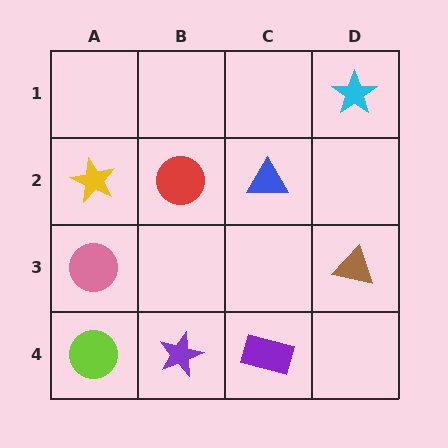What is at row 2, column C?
A blue triangle.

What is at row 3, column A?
A pink circle.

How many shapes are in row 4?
3 shapes.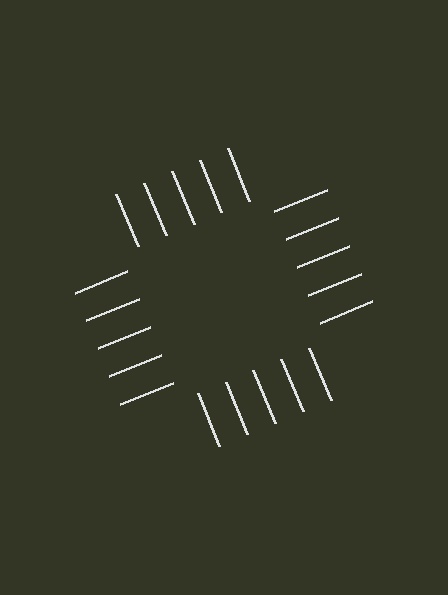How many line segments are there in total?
20 — 5 along each of the 4 edges.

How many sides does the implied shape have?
4 sides — the line-ends trace a square.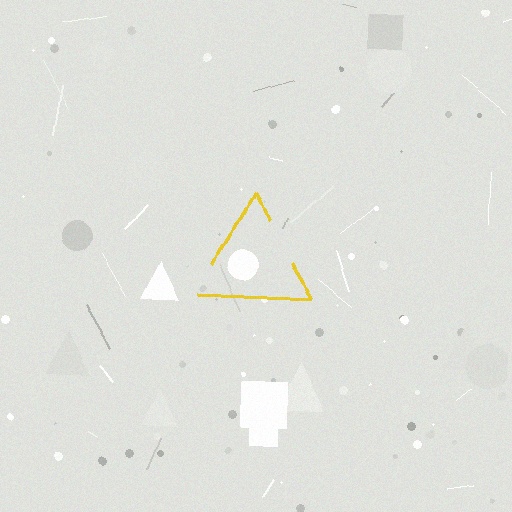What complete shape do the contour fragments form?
The contour fragments form a triangle.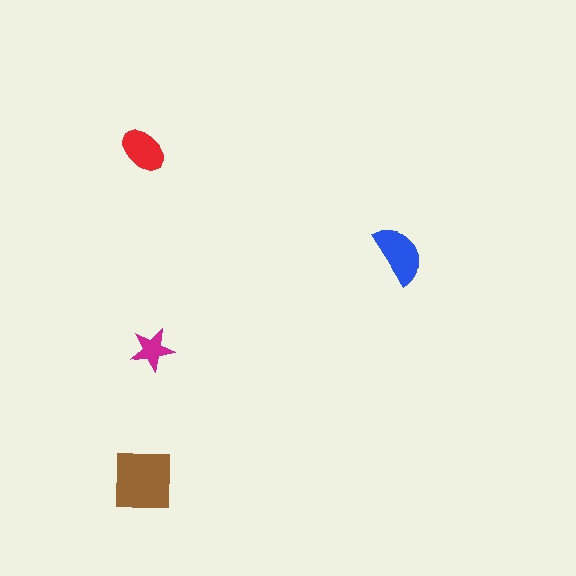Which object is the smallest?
The magenta star.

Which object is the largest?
The brown square.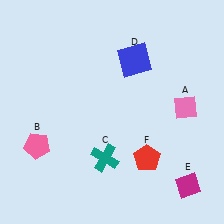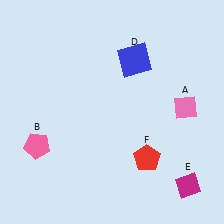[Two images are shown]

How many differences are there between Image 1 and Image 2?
There is 1 difference between the two images.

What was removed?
The teal cross (C) was removed in Image 2.